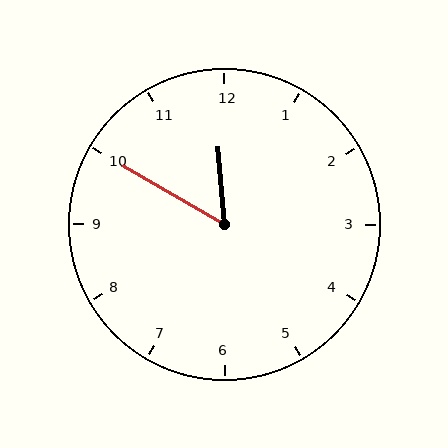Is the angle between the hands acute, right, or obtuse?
It is acute.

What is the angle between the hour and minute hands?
Approximately 55 degrees.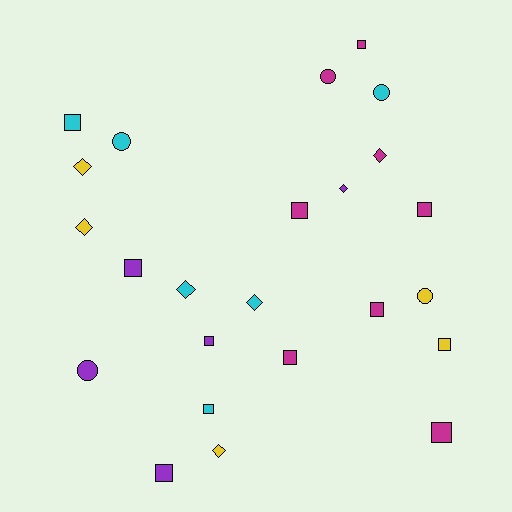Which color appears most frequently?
Magenta, with 8 objects.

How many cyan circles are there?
There are 2 cyan circles.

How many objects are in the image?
There are 24 objects.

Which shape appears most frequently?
Square, with 12 objects.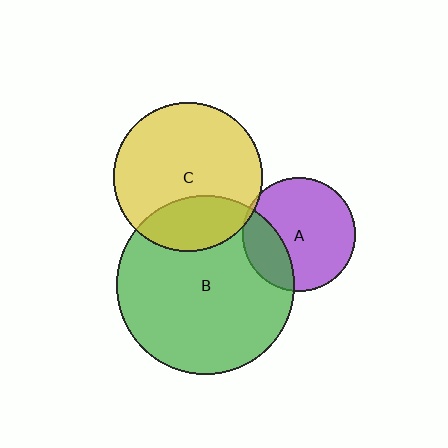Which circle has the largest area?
Circle B (green).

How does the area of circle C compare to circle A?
Approximately 1.7 times.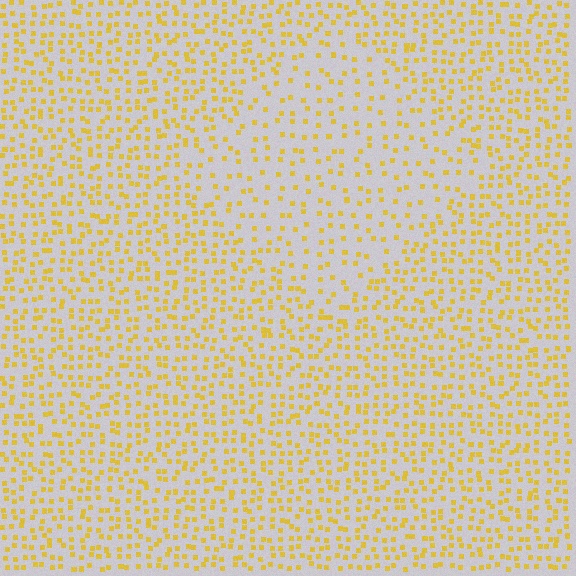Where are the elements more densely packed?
The elements are more densely packed outside the diamond boundary.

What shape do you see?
I see a diamond.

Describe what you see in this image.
The image contains small yellow elements arranged at two different densities. A diamond-shaped region is visible where the elements are less densely packed than the surrounding area.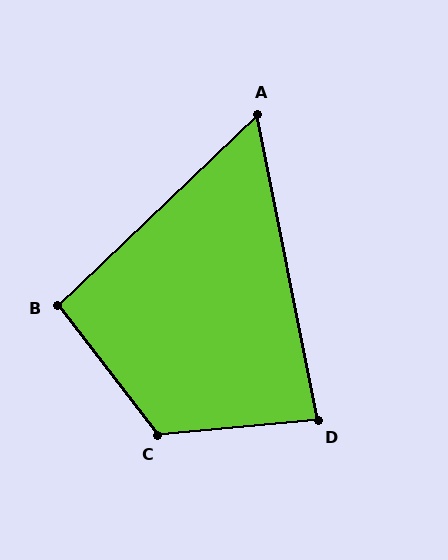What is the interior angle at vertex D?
Approximately 84 degrees (acute).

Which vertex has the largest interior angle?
C, at approximately 122 degrees.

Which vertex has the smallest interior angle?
A, at approximately 58 degrees.